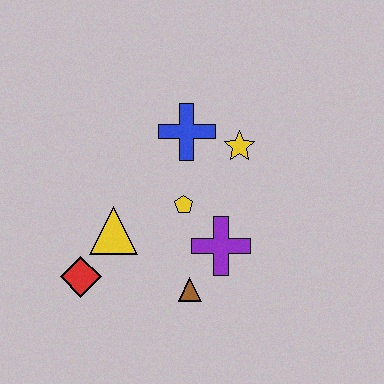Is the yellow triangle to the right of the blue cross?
No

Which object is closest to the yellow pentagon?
The purple cross is closest to the yellow pentagon.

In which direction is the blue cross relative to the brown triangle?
The blue cross is above the brown triangle.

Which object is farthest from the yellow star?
The red diamond is farthest from the yellow star.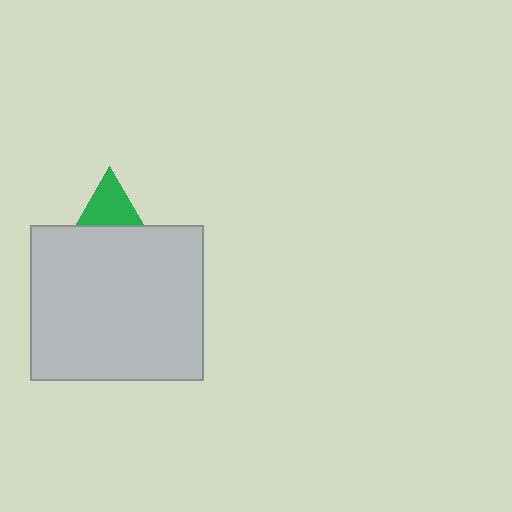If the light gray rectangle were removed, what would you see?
You would see the complete green triangle.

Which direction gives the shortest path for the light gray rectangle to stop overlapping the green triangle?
Moving down gives the shortest separation.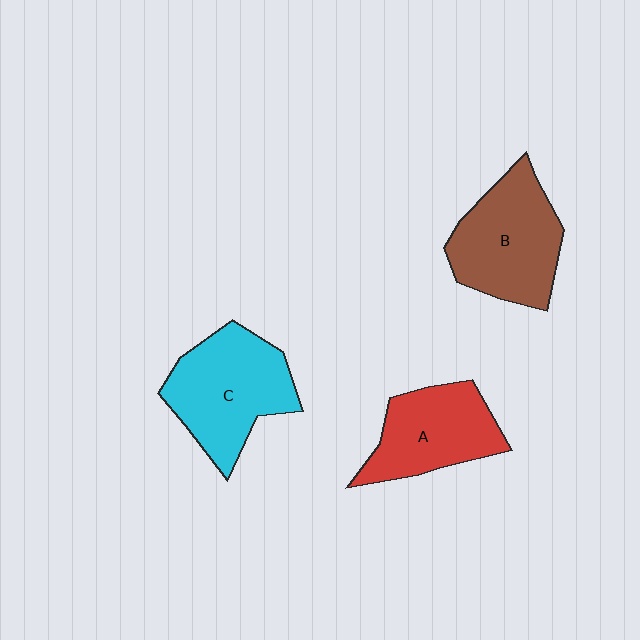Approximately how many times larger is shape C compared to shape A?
Approximately 1.2 times.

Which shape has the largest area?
Shape C (cyan).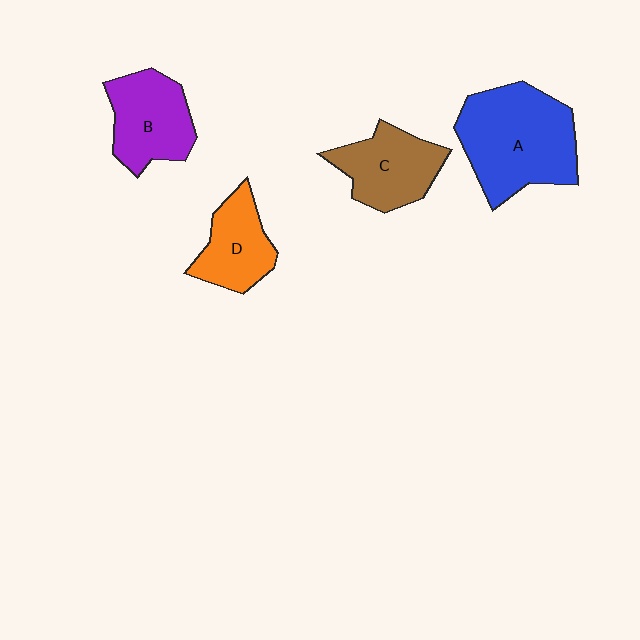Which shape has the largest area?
Shape A (blue).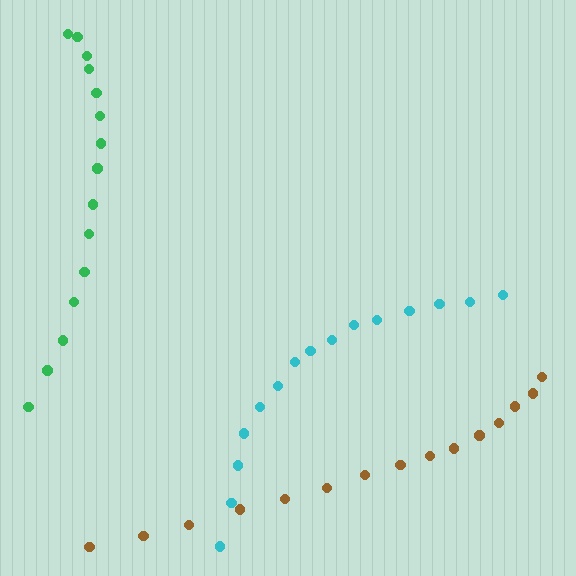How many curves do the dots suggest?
There are 3 distinct paths.